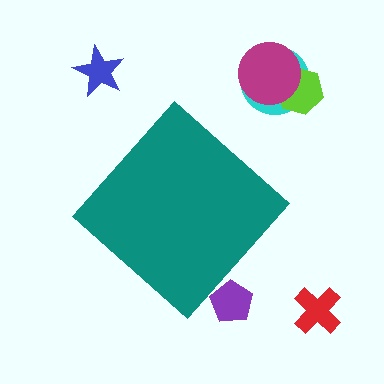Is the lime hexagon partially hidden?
No, the lime hexagon is fully visible.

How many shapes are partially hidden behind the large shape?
1 shape is partially hidden.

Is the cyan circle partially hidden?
No, the cyan circle is fully visible.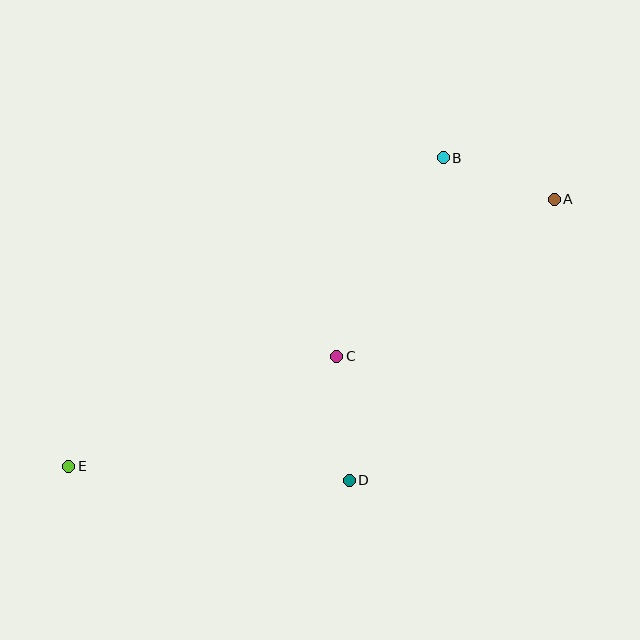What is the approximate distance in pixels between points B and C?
The distance between B and C is approximately 226 pixels.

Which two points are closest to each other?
Points A and B are closest to each other.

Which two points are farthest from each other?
Points A and E are farthest from each other.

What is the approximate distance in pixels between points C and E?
The distance between C and E is approximately 290 pixels.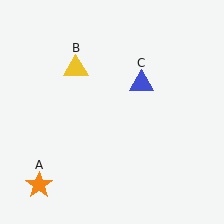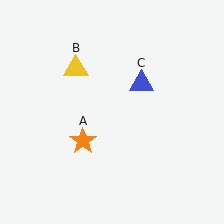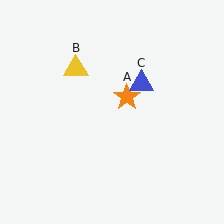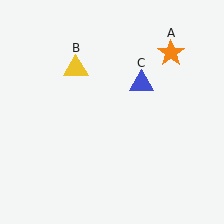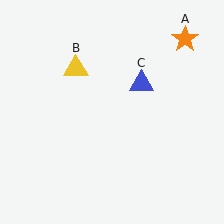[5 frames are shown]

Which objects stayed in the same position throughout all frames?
Yellow triangle (object B) and blue triangle (object C) remained stationary.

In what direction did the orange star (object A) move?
The orange star (object A) moved up and to the right.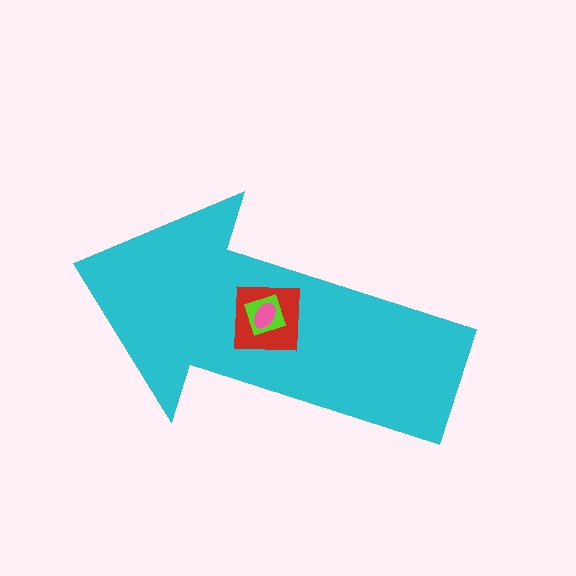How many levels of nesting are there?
4.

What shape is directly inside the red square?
The lime square.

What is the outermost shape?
The cyan arrow.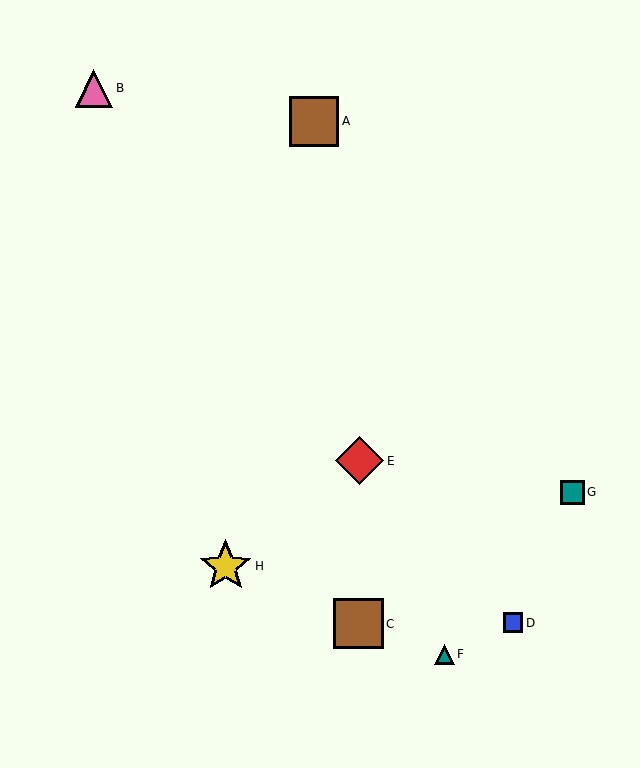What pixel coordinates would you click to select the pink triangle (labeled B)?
Click at (94, 89) to select the pink triangle B.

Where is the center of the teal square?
The center of the teal square is at (572, 492).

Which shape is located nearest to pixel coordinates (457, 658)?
The teal triangle (labeled F) at (444, 654) is nearest to that location.